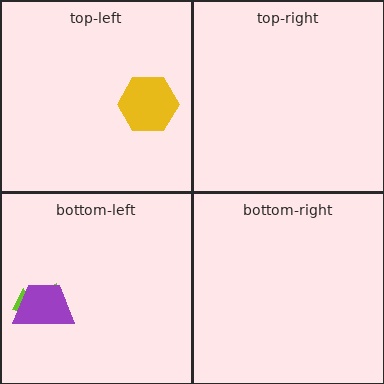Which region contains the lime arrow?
The bottom-left region.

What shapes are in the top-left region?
The yellow hexagon.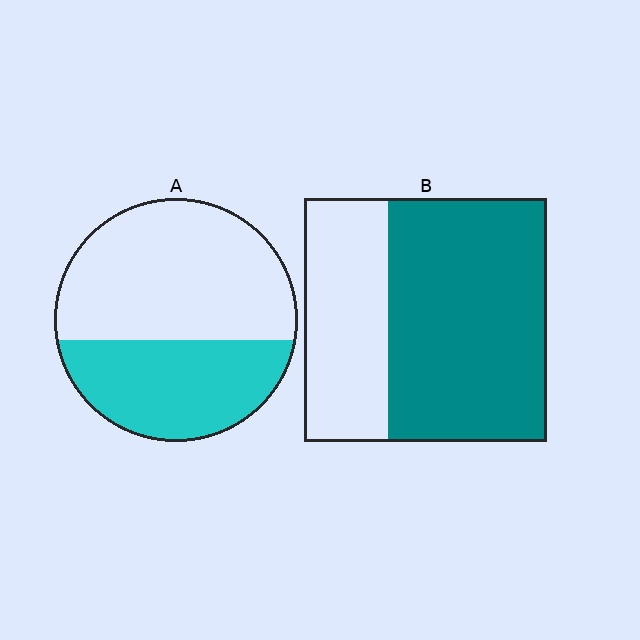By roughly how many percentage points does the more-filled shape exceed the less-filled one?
By roughly 25 percentage points (B over A).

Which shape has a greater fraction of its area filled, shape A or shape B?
Shape B.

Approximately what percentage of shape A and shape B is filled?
A is approximately 40% and B is approximately 65%.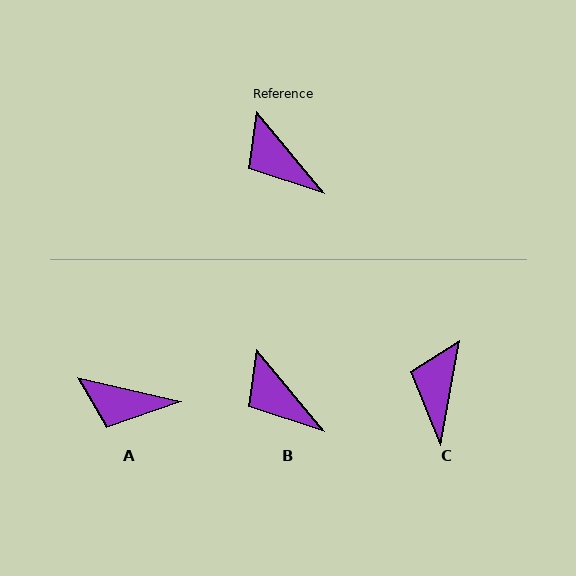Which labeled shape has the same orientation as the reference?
B.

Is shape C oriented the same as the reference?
No, it is off by about 50 degrees.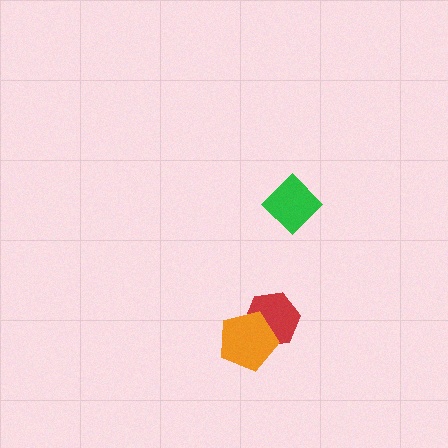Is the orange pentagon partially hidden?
No, no other shape covers it.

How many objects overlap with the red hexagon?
1 object overlaps with the red hexagon.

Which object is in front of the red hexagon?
The orange pentagon is in front of the red hexagon.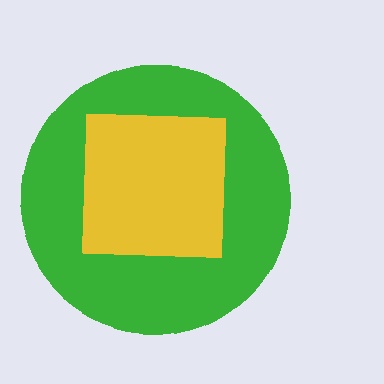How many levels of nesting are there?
2.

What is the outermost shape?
The green circle.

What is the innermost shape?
The yellow square.